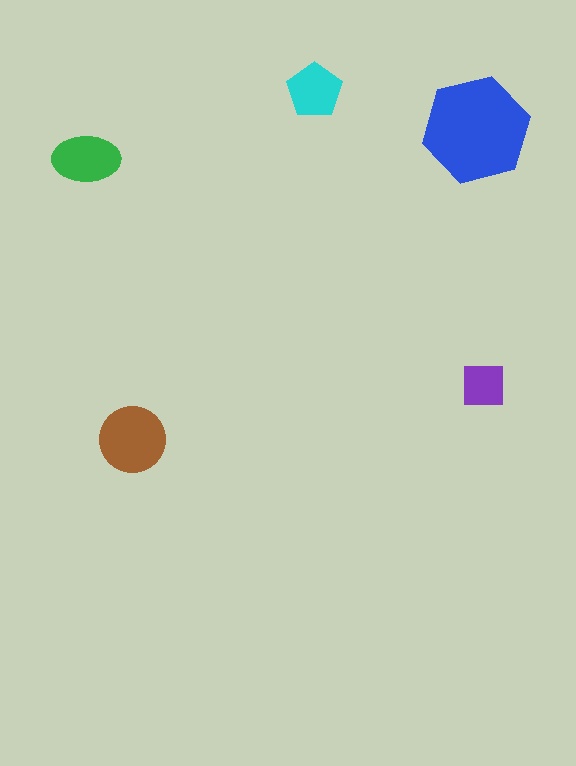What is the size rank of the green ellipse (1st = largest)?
3rd.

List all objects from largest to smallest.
The blue hexagon, the brown circle, the green ellipse, the cyan pentagon, the purple square.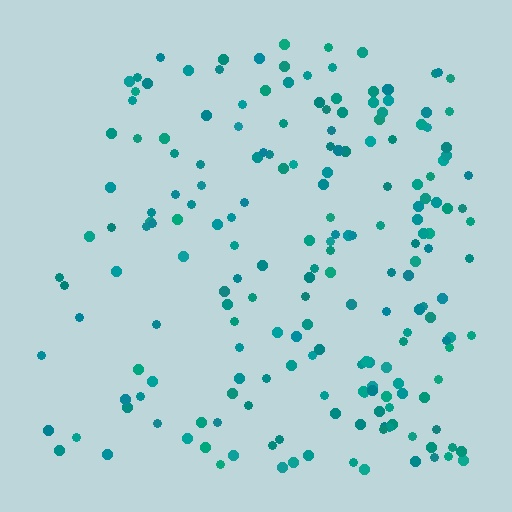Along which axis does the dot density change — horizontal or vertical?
Horizontal.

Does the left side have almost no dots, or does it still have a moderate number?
Still a moderate number, just noticeably fewer than the right.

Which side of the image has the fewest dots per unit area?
The left.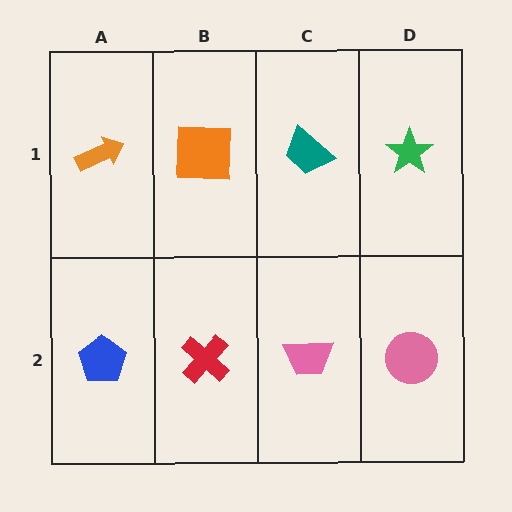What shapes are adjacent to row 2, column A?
An orange arrow (row 1, column A), a red cross (row 2, column B).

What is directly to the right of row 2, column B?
A pink trapezoid.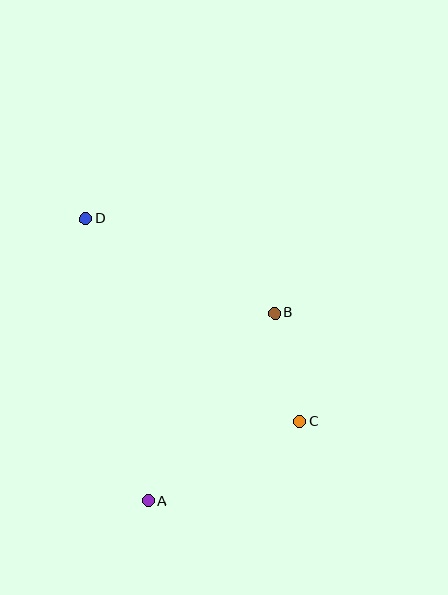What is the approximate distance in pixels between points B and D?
The distance between B and D is approximately 212 pixels.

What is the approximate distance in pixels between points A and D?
The distance between A and D is approximately 289 pixels.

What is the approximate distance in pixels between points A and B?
The distance between A and B is approximately 227 pixels.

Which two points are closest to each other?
Points B and C are closest to each other.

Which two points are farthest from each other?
Points C and D are farthest from each other.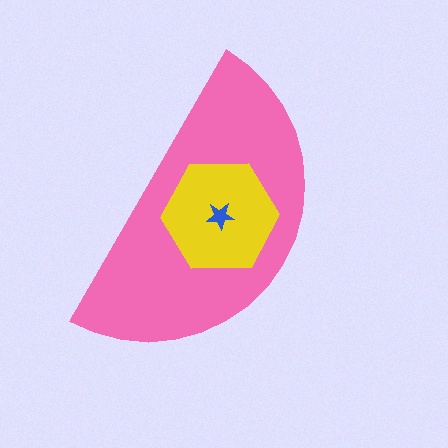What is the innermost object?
The blue star.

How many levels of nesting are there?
3.